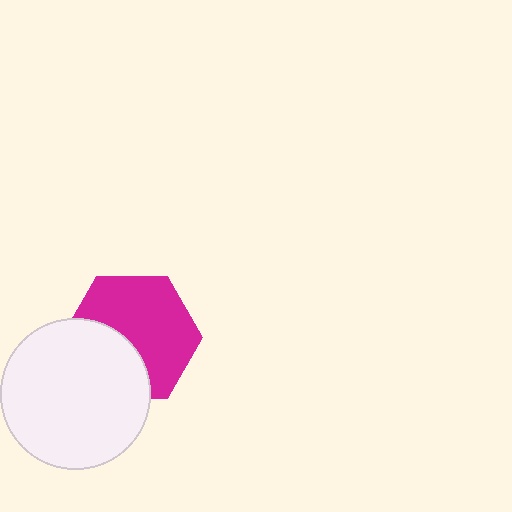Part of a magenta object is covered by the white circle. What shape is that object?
It is a hexagon.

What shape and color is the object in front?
The object in front is a white circle.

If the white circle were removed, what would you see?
You would see the complete magenta hexagon.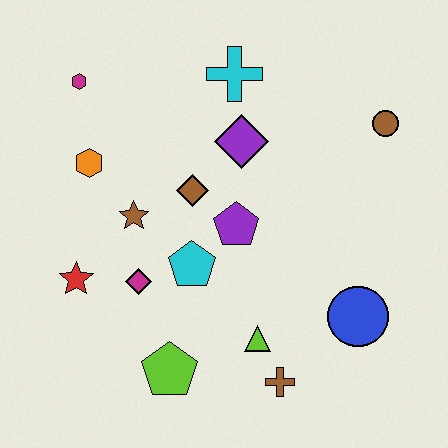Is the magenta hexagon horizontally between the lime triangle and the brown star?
No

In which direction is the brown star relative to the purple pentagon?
The brown star is to the left of the purple pentagon.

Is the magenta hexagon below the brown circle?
No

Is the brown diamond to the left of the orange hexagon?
No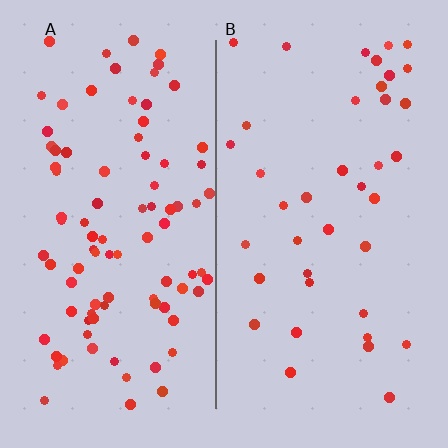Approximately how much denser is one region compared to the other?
Approximately 2.4× — region A over region B.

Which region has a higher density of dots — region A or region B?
A (the left).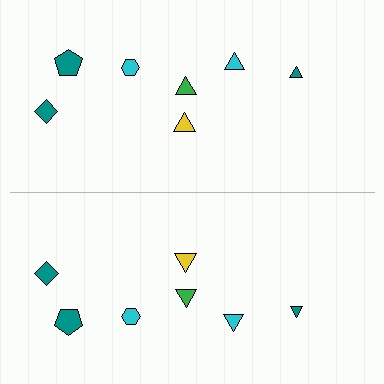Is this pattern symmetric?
Yes, this pattern has bilateral (reflection) symmetry.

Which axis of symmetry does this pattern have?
The pattern has a horizontal axis of symmetry running through the center of the image.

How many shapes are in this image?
There are 14 shapes in this image.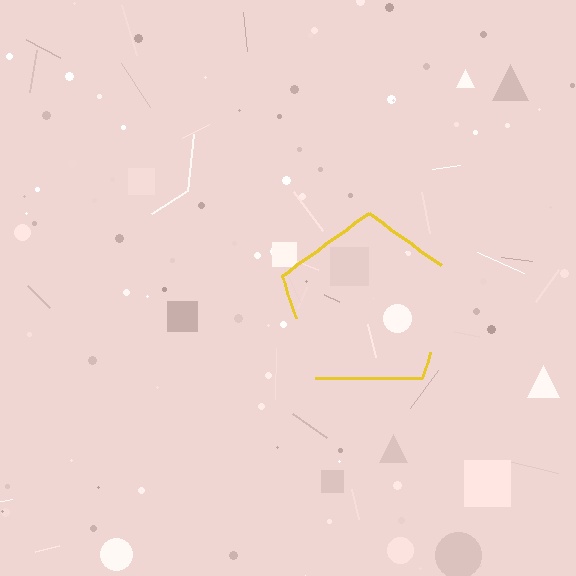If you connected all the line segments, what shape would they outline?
They would outline a pentagon.